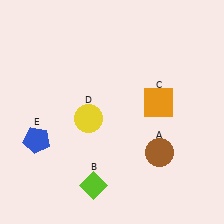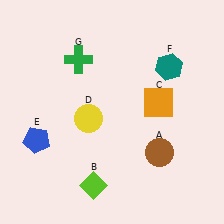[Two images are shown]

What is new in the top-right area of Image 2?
A teal hexagon (F) was added in the top-right area of Image 2.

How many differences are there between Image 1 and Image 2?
There are 2 differences between the two images.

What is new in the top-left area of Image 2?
A green cross (G) was added in the top-left area of Image 2.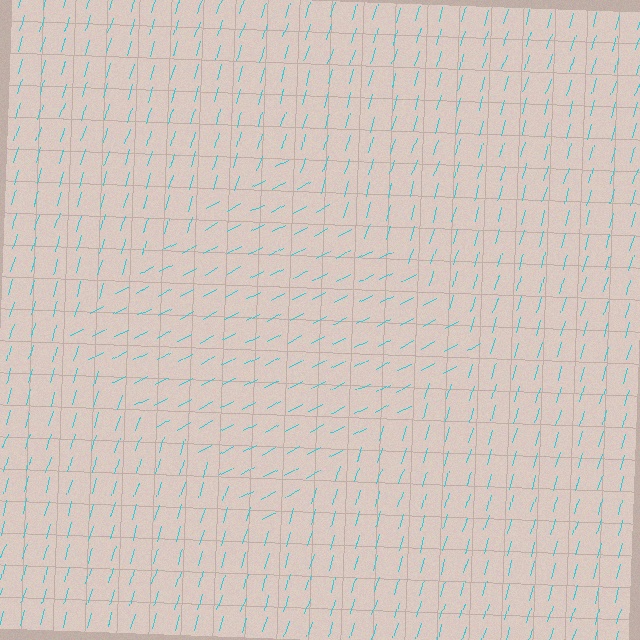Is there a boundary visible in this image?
Yes, there is a texture boundary formed by a change in line orientation.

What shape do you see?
I see a diamond.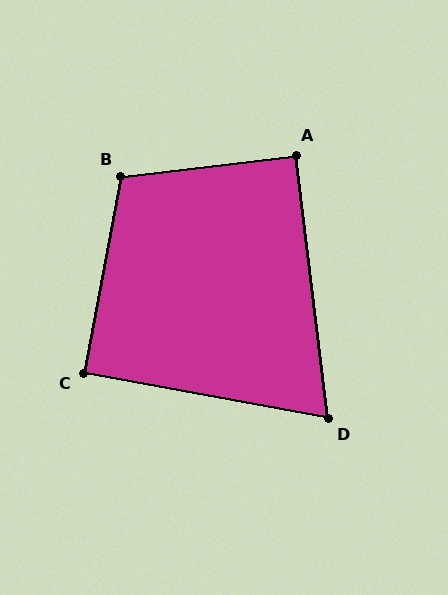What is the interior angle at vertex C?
Approximately 90 degrees (approximately right).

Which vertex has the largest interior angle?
B, at approximately 107 degrees.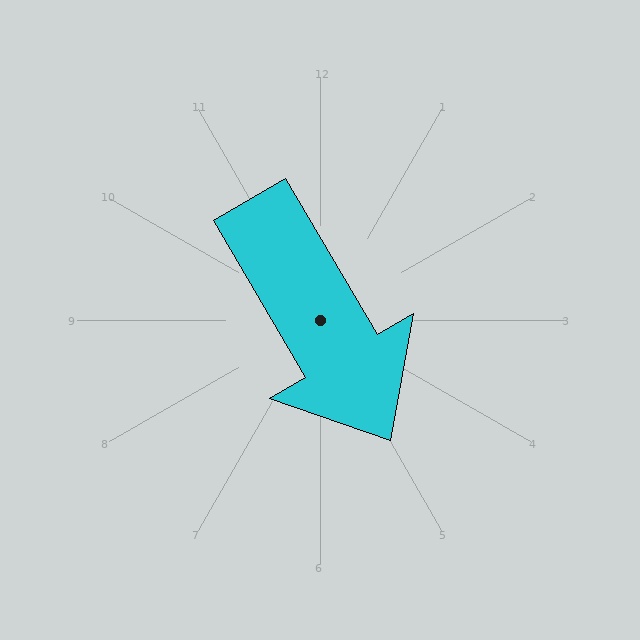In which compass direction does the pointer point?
Southeast.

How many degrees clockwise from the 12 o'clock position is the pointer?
Approximately 150 degrees.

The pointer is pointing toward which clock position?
Roughly 5 o'clock.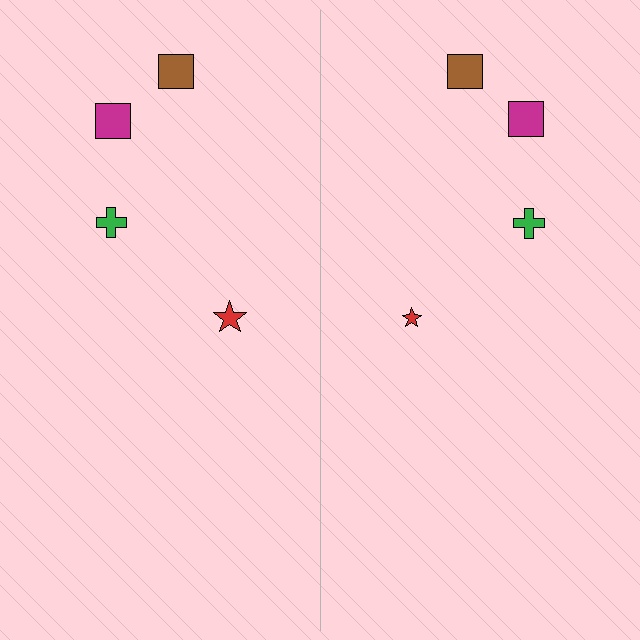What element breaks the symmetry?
The red star on the right side has a different size than its mirror counterpart.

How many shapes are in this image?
There are 8 shapes in this image.